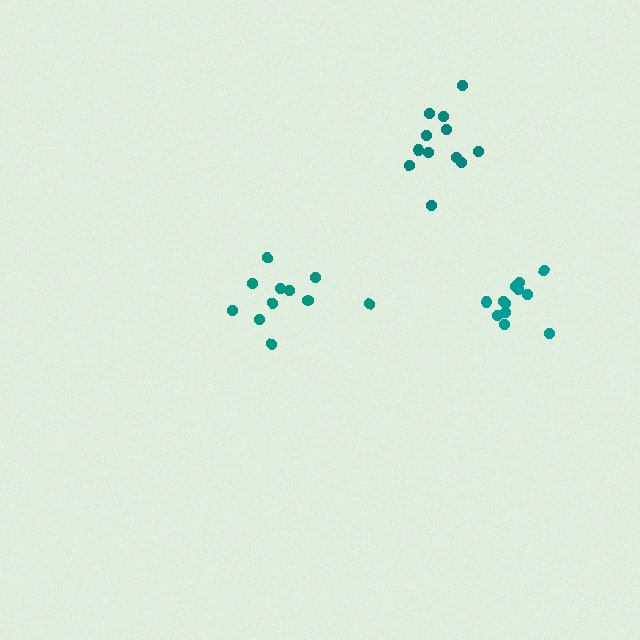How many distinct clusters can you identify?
There are 3 distinct clusters.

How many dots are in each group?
Group 1: 12 dots, Group 2: 11 dots, Group 3: 12 dots (35 total).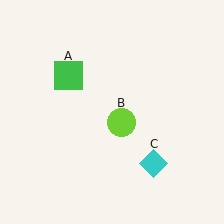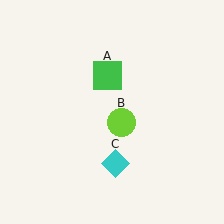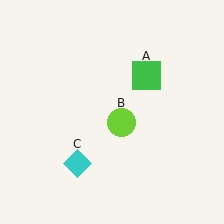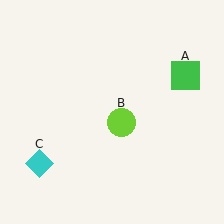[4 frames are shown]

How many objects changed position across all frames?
2 objects changed position: green square (object A), cyan diamond (object C).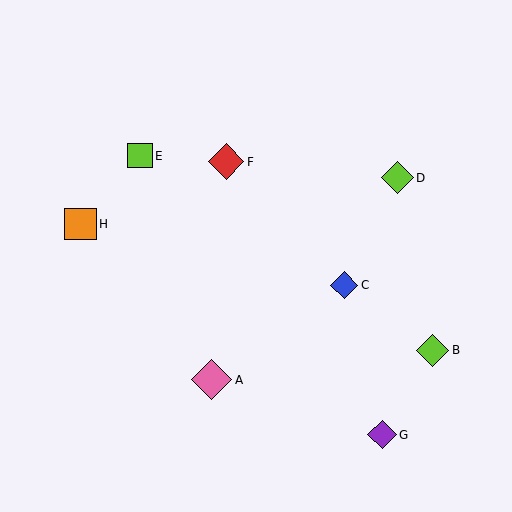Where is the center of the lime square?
The center of the lime square is at (140, 156).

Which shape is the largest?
The pink diamond (labeled A) is the largest.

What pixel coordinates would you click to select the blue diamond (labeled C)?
Click at (344, 285) to select the blue diamond C.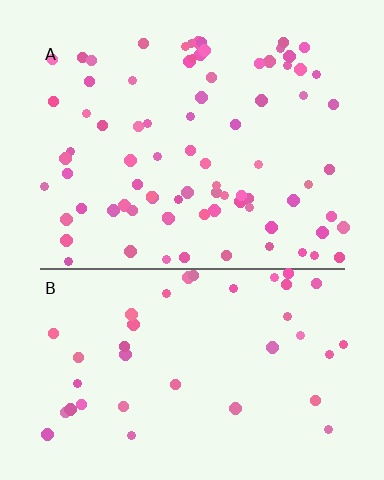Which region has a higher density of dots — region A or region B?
A (the top).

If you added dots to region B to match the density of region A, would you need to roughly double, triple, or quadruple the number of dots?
Approximately double.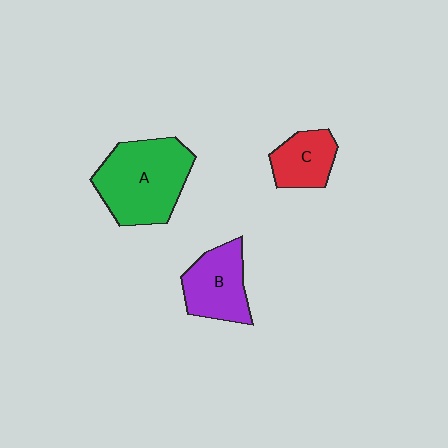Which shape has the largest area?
Shape A (green).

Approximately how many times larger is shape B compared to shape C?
Approximately 1.3 times.